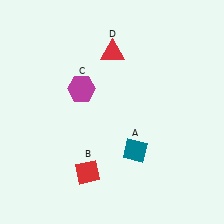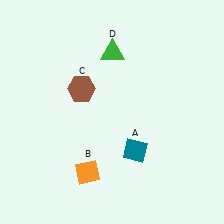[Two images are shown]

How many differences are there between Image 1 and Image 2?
There are 3 differences between the two images.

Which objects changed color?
B changed from red to orange. C changed from magenta to brown. D changed from red to green.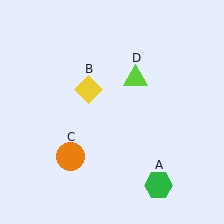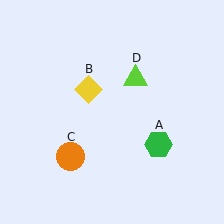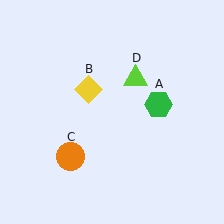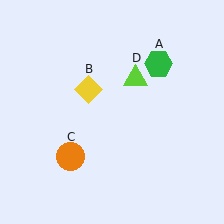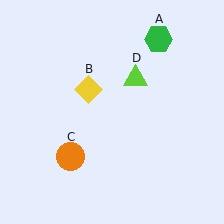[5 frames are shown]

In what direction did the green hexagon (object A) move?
The green hexagon (object A) moved up.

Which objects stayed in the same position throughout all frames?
Yellow diamond (object B) and orange circle (object C) and lime triangle (object D) remained stationary.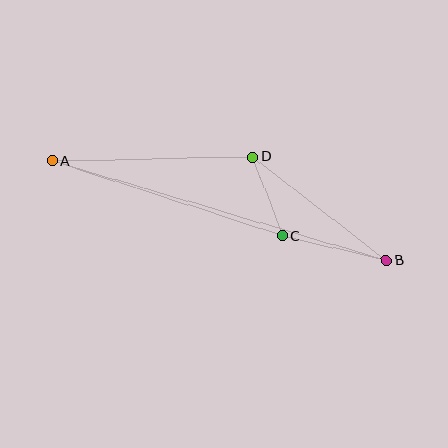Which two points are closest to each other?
Points C and D are closest to each other.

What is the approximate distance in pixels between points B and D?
The distance between B and D is approximately 168 pixels.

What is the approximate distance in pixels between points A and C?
The distance between A and C is approximately 242 pixels.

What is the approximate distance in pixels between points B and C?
The distance between B and C is approximately 106 pixels.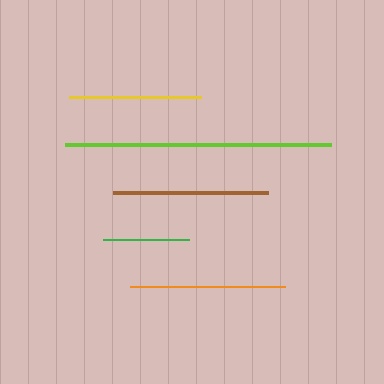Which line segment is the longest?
The lime line is the longest at approximately 267 pixels.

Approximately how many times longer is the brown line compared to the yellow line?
The brown line is approximately 1.2 times the length of the yellow line.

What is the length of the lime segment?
The lime segment is approximately 267 pixels long.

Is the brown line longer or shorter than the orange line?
The brown line is longer than the orange line.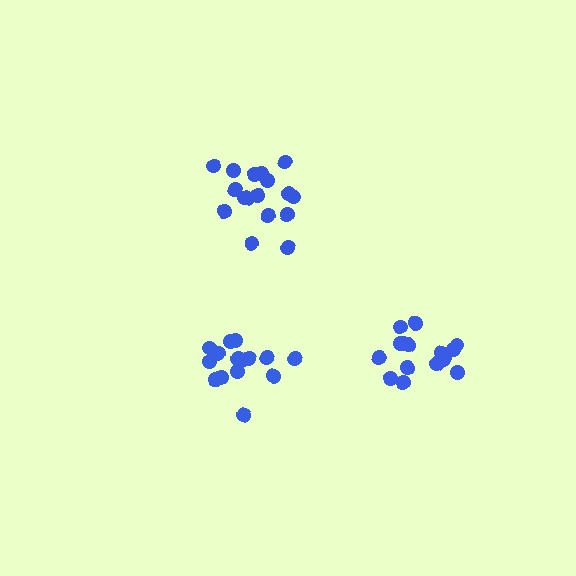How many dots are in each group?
Group 1: 15 dots, Group 2: 17 dots, Group 3: 17 dots (49 total).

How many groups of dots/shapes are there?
There are 3 groups.